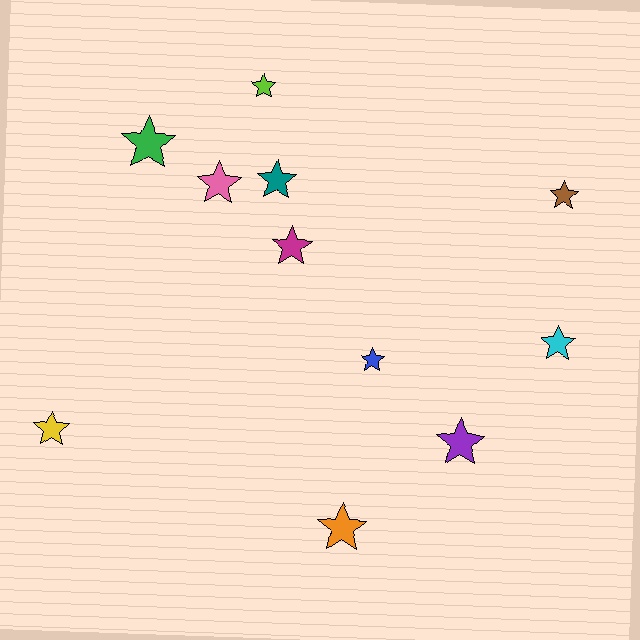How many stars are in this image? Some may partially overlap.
There are 11 stars.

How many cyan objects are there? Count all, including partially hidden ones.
There is 1 cyan object.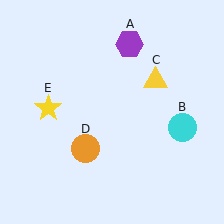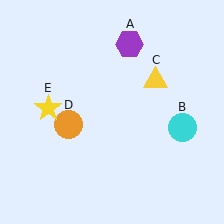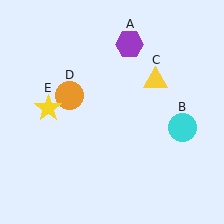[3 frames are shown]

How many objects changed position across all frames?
1 object changed position: orange circle (object D).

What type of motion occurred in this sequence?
The orange circle (object D) rotated clockwise around the center of the scene.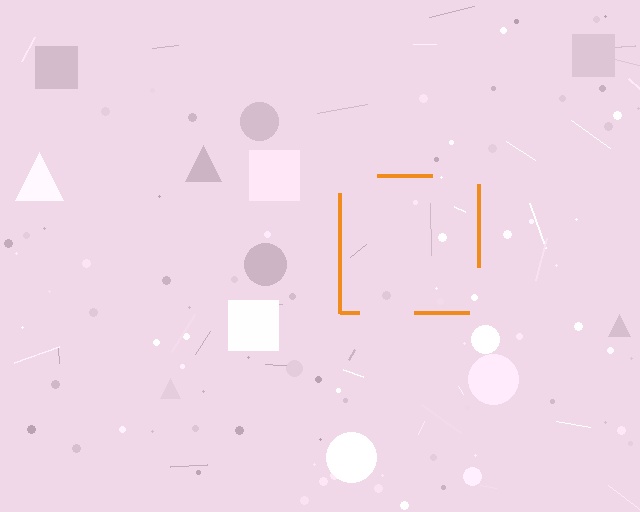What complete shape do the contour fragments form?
The contour fragments form a square.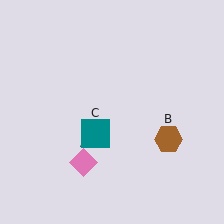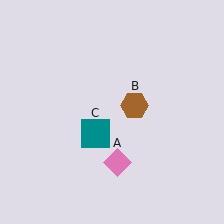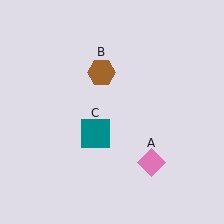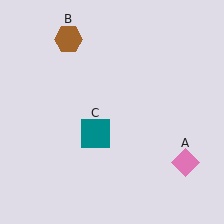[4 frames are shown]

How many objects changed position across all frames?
2 objects changed position: pink diamond (object A), brown hexagon (object B).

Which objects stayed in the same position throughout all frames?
Teal square (object C) remained stationary.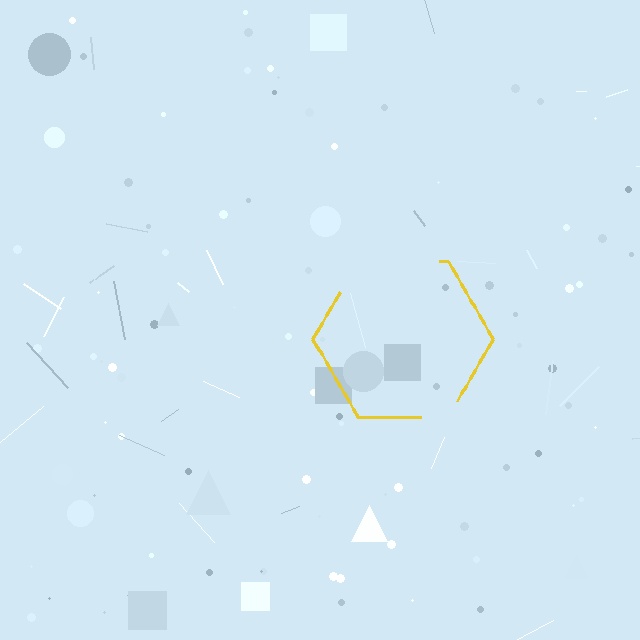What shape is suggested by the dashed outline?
The dashed outline suggests a hexagon.